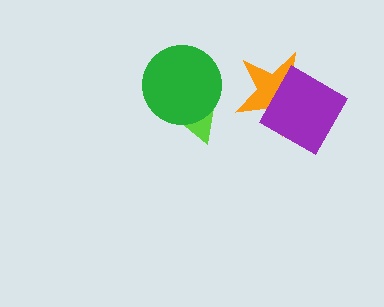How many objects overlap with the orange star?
1 object overlaps with the orange star.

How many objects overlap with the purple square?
1 object overlaps with the purple square.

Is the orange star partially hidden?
Yes, it is partially covered by another shape.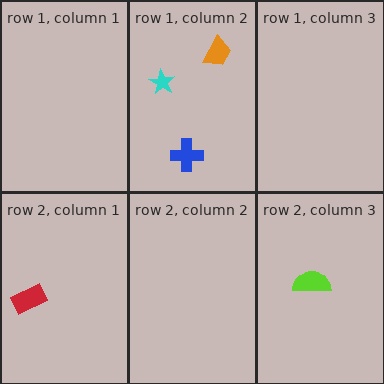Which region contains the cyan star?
The row 1, column 2 region.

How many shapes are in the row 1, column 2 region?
3.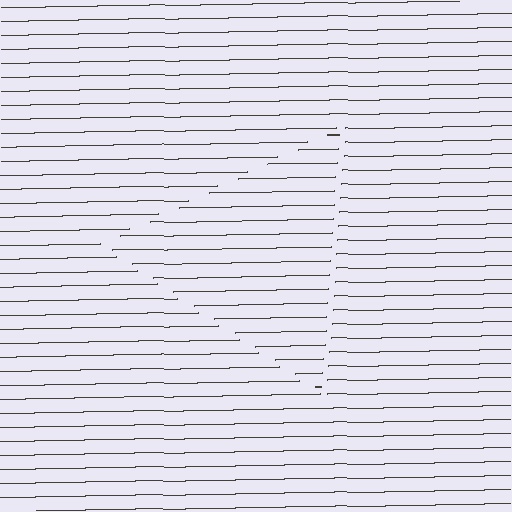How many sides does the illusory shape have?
3 sides — the line-ends trace a triangle.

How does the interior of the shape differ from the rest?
The interior of the shape contains the same grating, shifted by half a period — the contour is defined by the phase discontinuity where line-ends from the inner and outer gratings abut.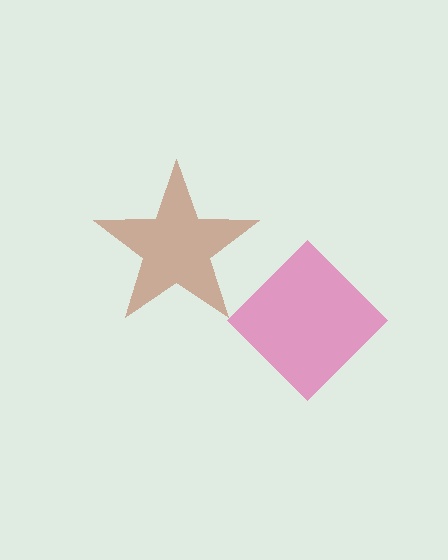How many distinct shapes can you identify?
There are 2 distinct shapes: a pink diamond, a brown star.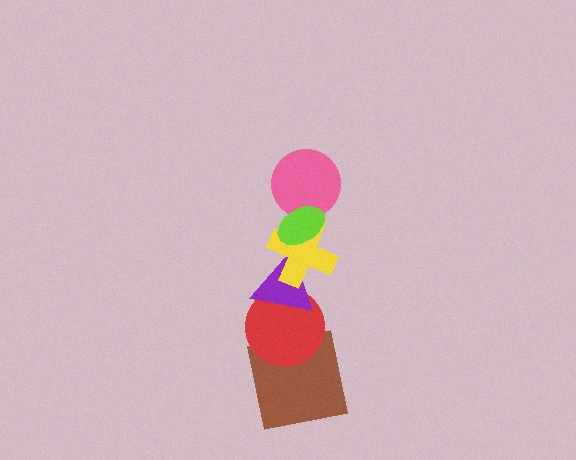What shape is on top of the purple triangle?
The yellow cross is on top of the purple triangle.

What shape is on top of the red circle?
The purple triangle is on top of the red circle.